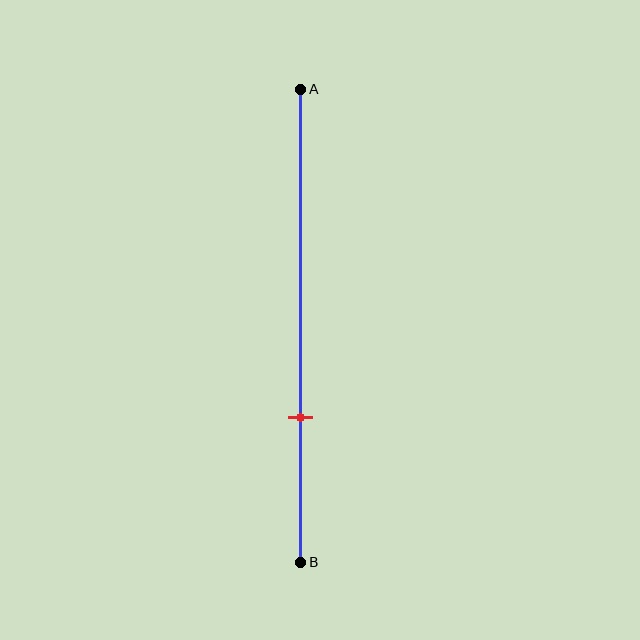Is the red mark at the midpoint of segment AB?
No, the mark is at about 70% from A, not at the 50% midpoint.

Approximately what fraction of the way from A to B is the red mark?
The red mark is approximately 70% of the way from A to B.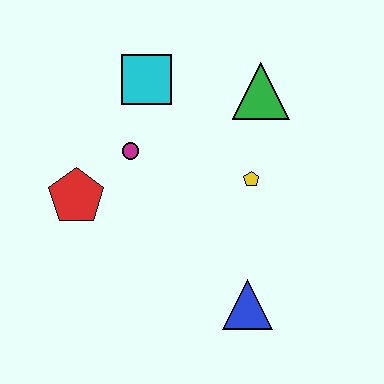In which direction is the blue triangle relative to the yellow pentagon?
The blue triangle is below the yellow pentagon.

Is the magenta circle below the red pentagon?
No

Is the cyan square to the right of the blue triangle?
No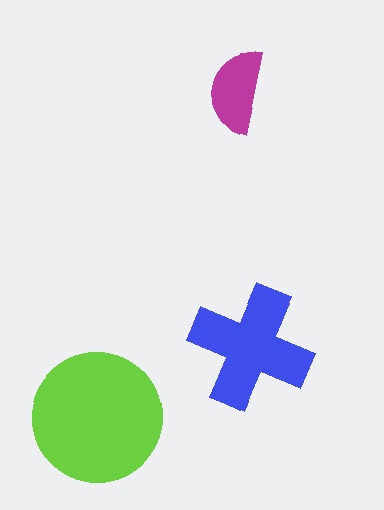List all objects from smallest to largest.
The magenta semicircle, the blue cross, the lime circle.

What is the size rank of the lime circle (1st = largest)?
1st.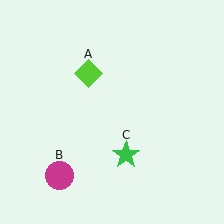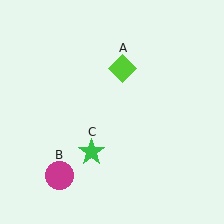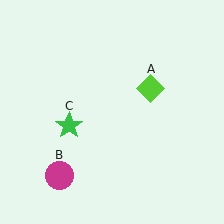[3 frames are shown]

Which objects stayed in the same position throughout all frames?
Magenta circle (object B) remained stationary.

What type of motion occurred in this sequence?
The lime diamond (object A), green star (object C) rotated clockwise around the center of the scene.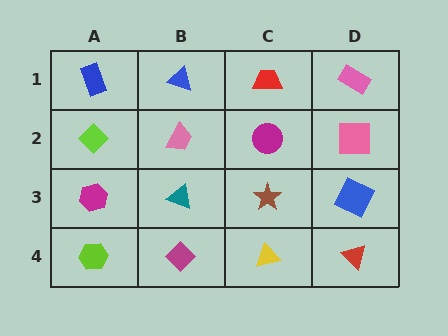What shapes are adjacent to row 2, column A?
A blue rectangle (row 1, column A), a magenta hexagon (row 3, column A), a pink trapezoid (row 2, column B).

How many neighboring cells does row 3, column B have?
4.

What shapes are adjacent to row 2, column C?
A red trapezoid (row 1, column C), a brown star (row 3, column C), a pink trapezoid (row 2, column B), a pink square (row 2, column D).